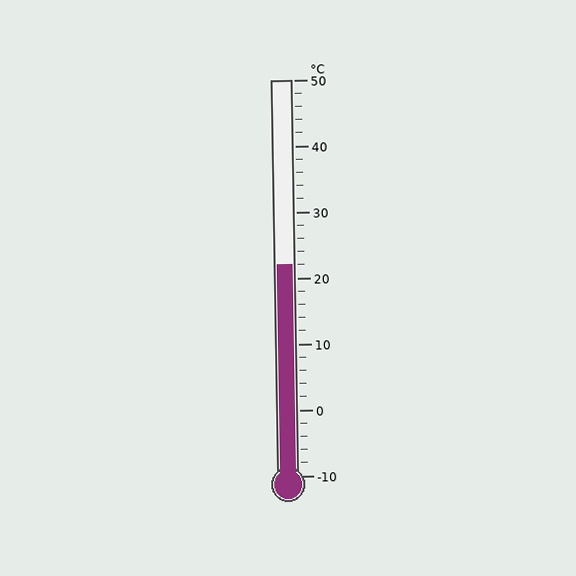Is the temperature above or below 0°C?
The temperature is above 0°C.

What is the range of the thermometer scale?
The thermometer scale ranges from -10°C to 50°C.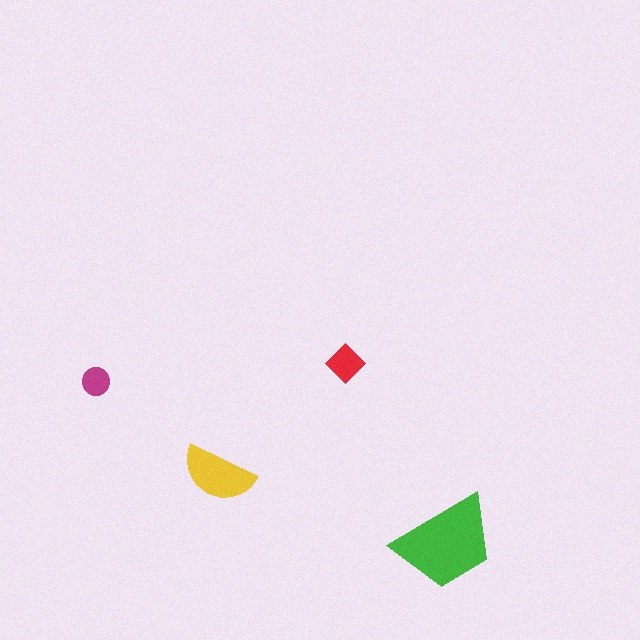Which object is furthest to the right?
The green trapezoid is rightmost.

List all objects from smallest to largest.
The magenta circle, the red diamond, the yellow semicircle, the green trapezoid.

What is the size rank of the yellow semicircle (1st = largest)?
2nd.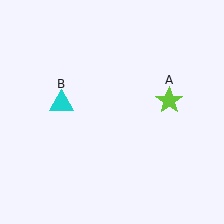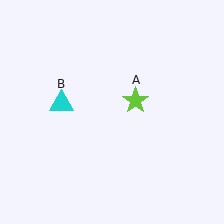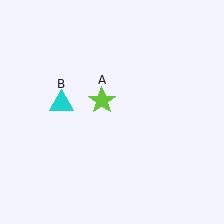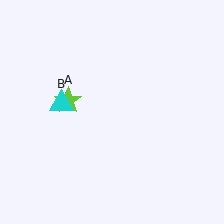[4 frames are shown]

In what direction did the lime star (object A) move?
The lime star (object A) moved left.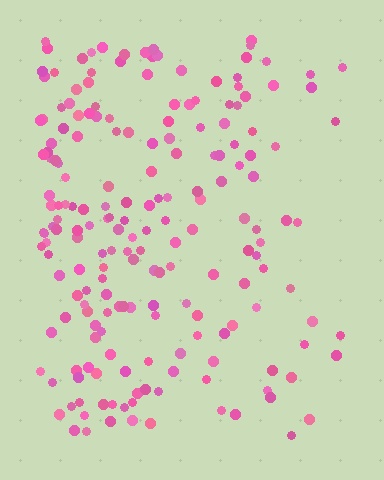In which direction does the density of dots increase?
From right to left, with the left side densest.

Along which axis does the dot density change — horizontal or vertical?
Horizontal.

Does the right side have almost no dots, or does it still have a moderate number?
Still a moderate number, just noticeably fewer than the left.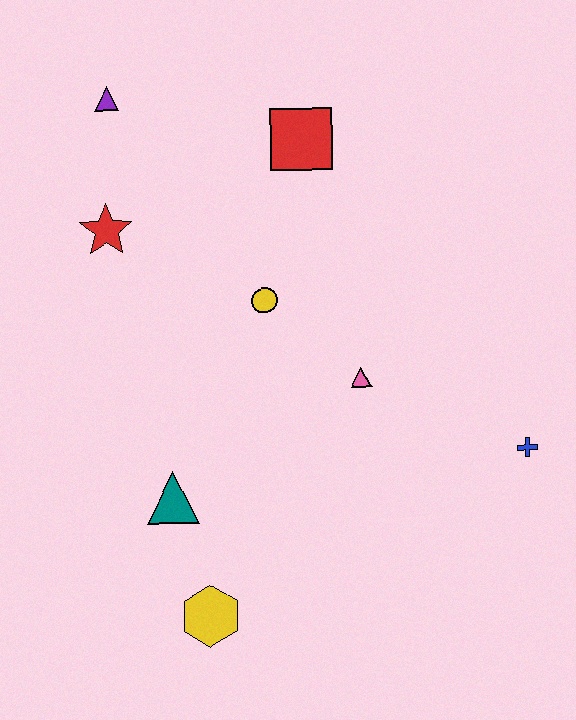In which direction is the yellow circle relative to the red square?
The yellow circle is below the red square.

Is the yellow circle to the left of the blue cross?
Yes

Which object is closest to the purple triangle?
The red star is closest to the purple triangle.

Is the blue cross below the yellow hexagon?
No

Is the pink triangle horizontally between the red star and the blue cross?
Yes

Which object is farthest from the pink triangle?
The purple triangle is farthest from the pink triangle.